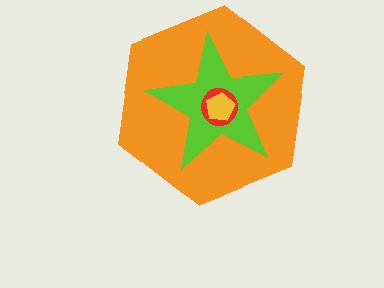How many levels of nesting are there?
4.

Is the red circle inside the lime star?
Yes.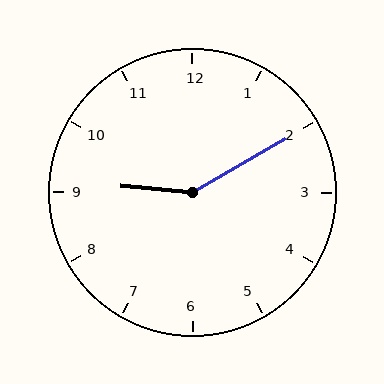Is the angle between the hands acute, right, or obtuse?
It is obtuse.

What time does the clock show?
9:10.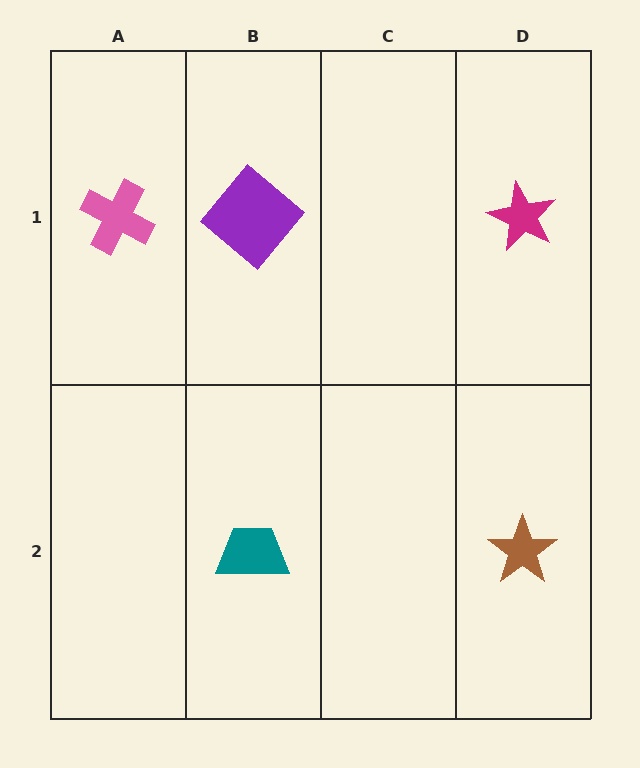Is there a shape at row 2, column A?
No, that cell is empty.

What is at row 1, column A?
A pink cross.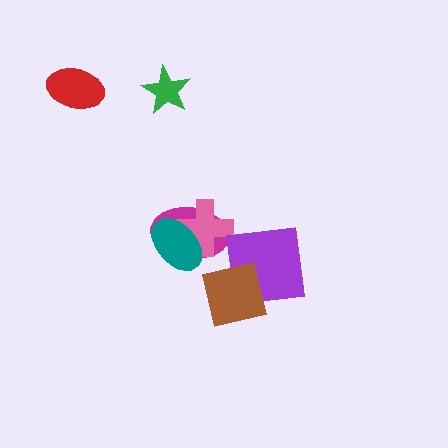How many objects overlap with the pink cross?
2 objects overlap with the pink cross.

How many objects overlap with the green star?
0 objects overlap with the green star.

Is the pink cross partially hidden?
Yes, it is partially covered by another shape.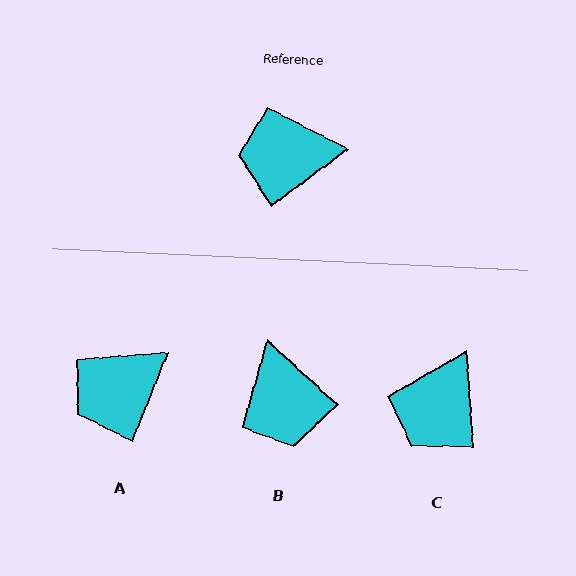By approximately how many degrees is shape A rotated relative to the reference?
Approximately 31 degrees counter-clockwise.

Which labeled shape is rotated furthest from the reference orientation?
B, about 101 degrees away.